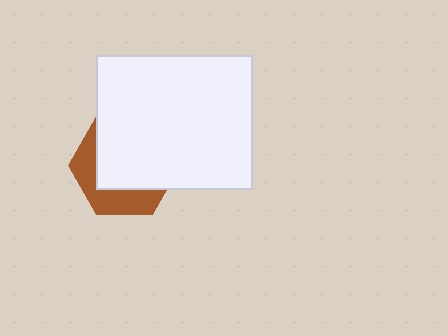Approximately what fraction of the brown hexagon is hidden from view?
Roughly 65% of the brown hexagon is hidden behind the white rectangle.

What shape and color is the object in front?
The object in front is a white rectangle.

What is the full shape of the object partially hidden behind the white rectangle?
The partially hidden object is a brown hexagon.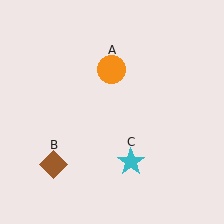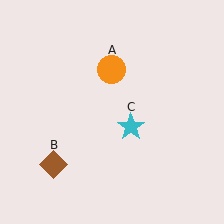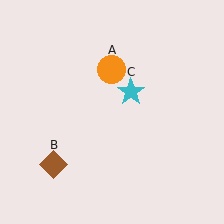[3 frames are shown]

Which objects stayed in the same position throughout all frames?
Orange circle (object A) and brown diamond (object B) remained stationary.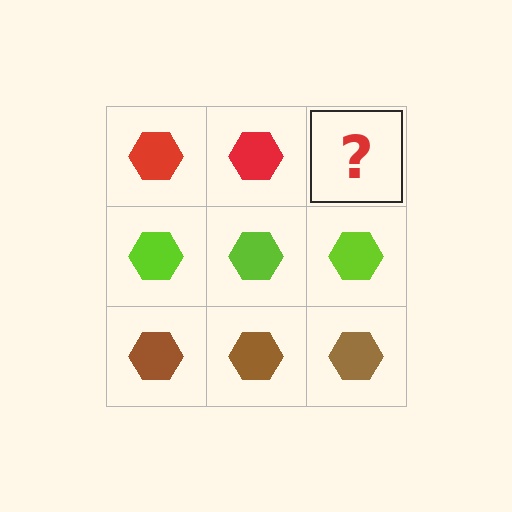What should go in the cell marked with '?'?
The missing cell should contain a red hexagon.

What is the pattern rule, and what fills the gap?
The rule is that each row has a consistent color. The gap should be filled with a red hexagon.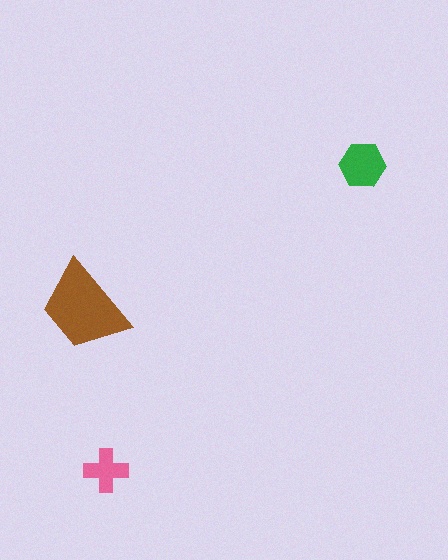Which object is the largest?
The brown trapezoid.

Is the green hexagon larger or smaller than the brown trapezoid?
Smaller.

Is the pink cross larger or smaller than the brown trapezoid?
Smaller.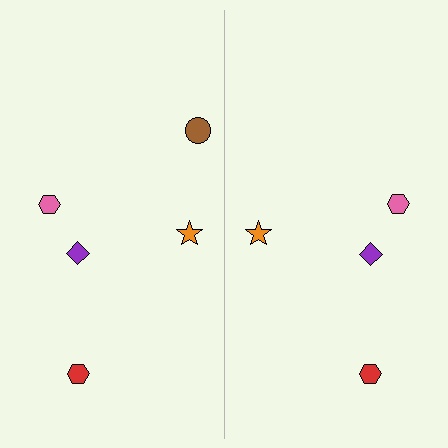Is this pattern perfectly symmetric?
No, the pattern is not perfectly symmetric. A brown circle is missing from the right side.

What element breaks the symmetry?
A brown circle is missing from the right side.